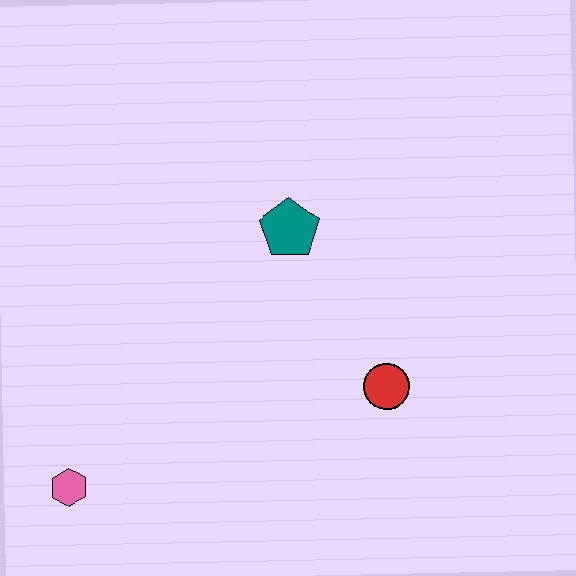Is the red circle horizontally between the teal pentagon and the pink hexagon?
No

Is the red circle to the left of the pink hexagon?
No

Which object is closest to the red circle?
The teal pentagon is closest to the red circle.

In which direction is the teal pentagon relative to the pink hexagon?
The teal pentagon is above the pink hexagon.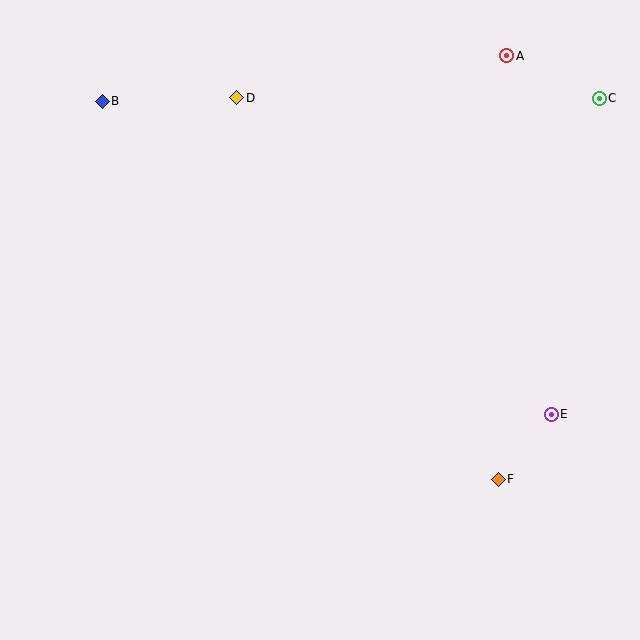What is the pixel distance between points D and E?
The distance between D and E is 446 pixels.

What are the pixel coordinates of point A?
Point A is at (507, 56).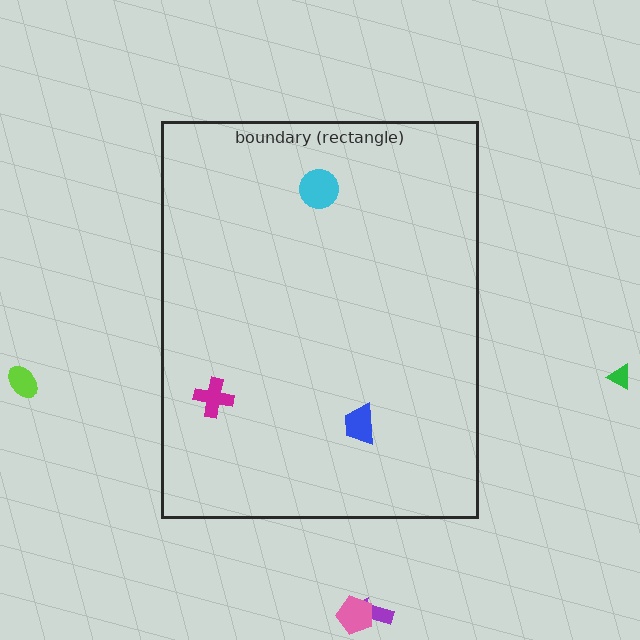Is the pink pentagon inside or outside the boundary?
Outside.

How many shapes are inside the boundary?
3 inside, 4 outside.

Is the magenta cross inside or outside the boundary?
Inside.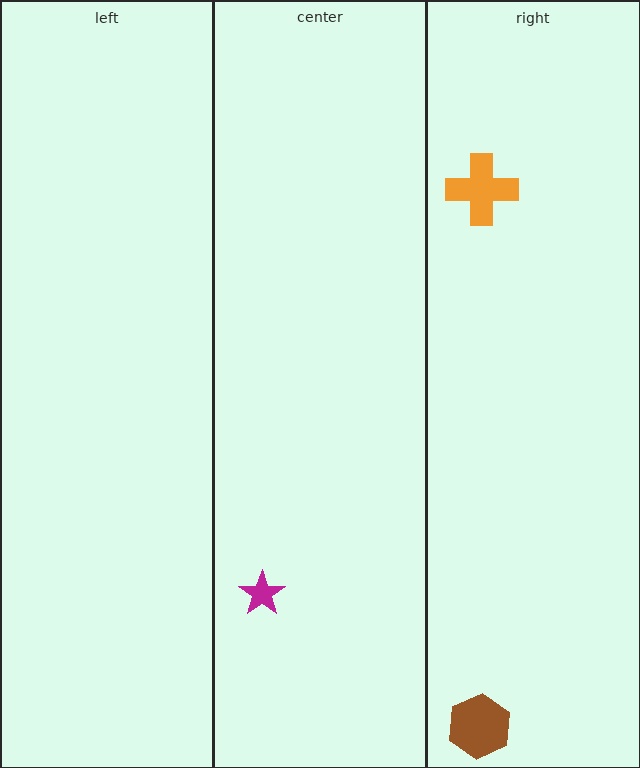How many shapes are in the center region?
1.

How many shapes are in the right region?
2.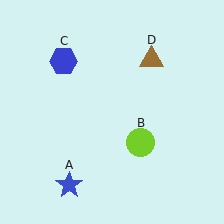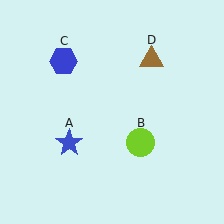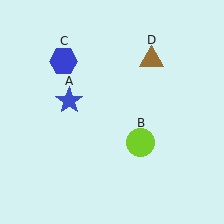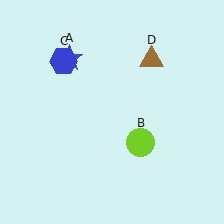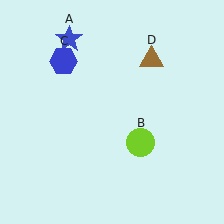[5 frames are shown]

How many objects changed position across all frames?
1 object changed position: blue star (object A).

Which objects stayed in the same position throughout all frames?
Lime circle (object B) and blue hexagon (object C) and brown triangle (object D) remained stationary.